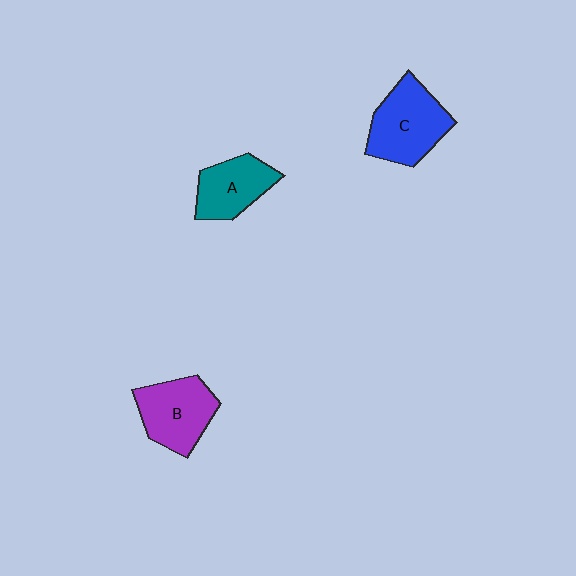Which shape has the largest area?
Shape C (blue).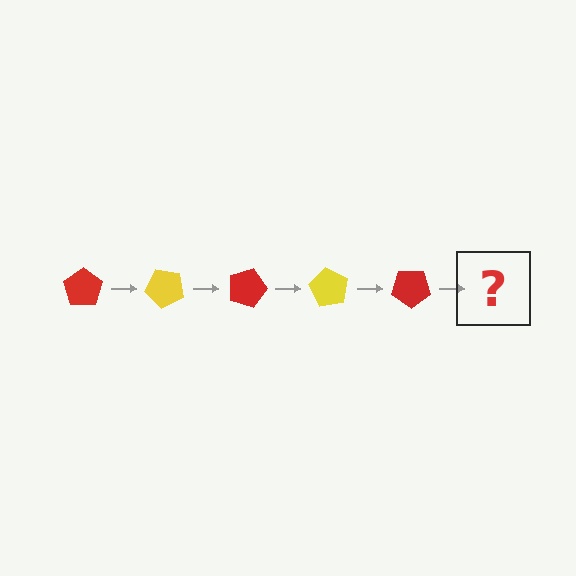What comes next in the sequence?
The next element should be a yellow pentagon, rotated 225 degrees from the start.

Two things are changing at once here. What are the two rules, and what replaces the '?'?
The two rules are that it rotates 45 degrees each step and the color cycles through red and yellow. The '?' should be a yellow pentagon, rotated 225 degrees from the start.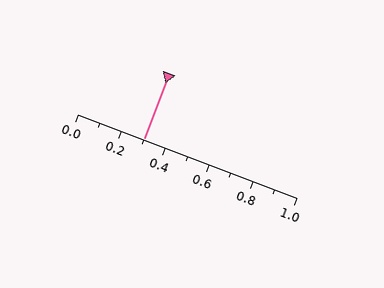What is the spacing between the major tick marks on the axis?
The major ticks are spaced 0.2 apart.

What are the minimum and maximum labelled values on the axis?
The axis runs from 0.0 to 1.0.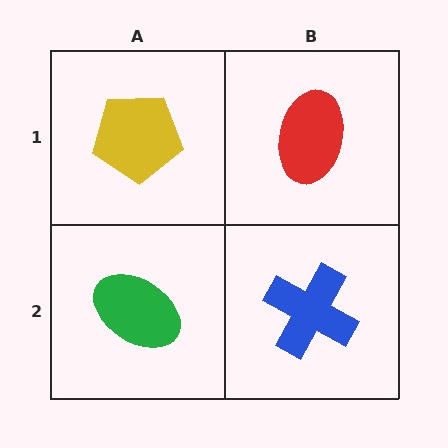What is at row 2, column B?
A blue cross.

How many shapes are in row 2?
2 shapes.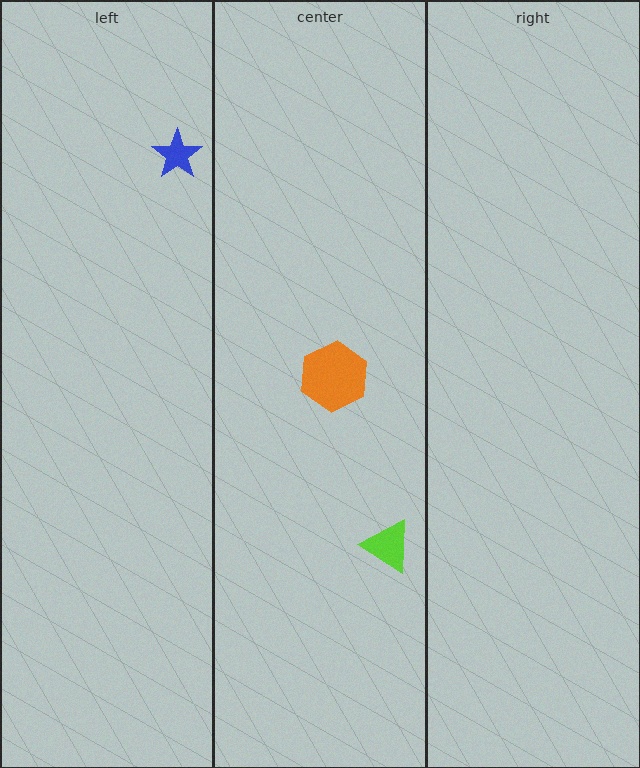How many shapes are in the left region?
1.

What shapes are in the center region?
The orange hexagon, the lime triangle.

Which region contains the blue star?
The left region.